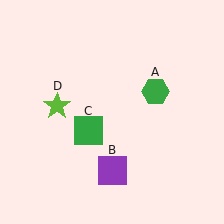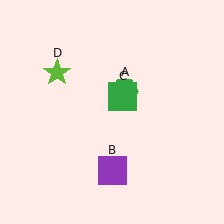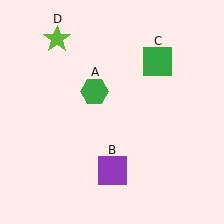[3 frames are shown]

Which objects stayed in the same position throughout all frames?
Purple square (object B) remained stationary.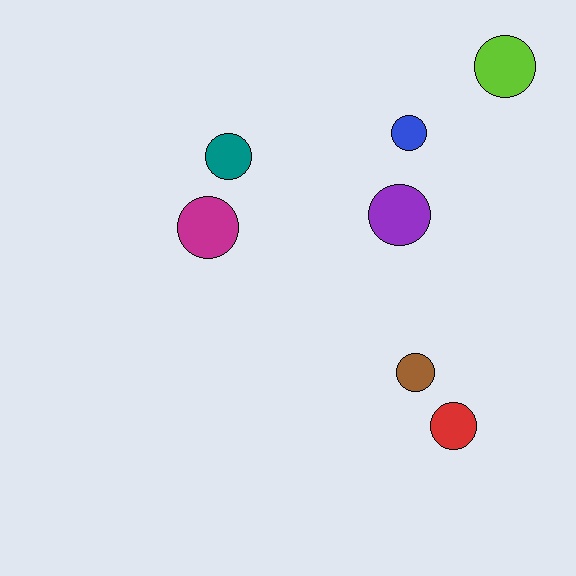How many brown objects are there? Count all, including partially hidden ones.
There is 1 brown object.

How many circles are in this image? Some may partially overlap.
There are 7 circles.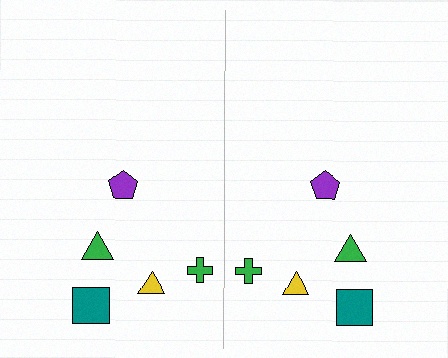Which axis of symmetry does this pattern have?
The pattern has a vertical axis of symmetry running through the center of the image.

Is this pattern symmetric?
Yes, this pattern has bilateral (reflection) symmetry.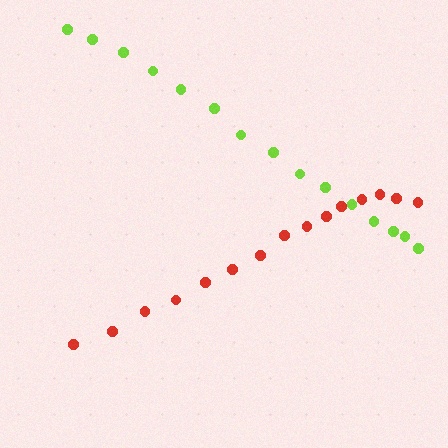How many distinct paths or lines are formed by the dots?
There are 2 distinct paths.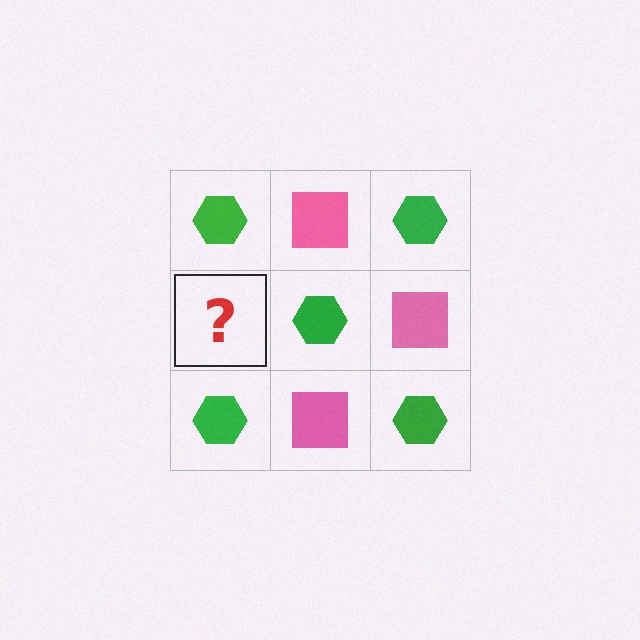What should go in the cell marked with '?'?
The missing cell should contain a pink square.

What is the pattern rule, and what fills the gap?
The rule is that it alternates green hexagon and pink square in a checkerboard pattern. The gap should be filled with a pink square.